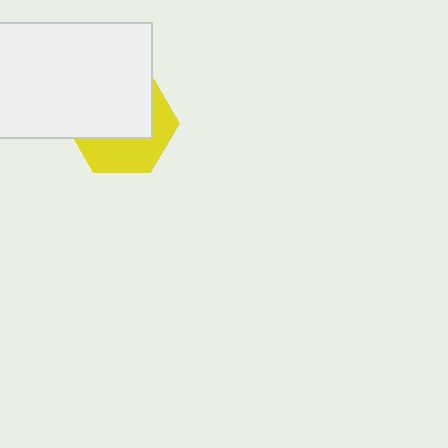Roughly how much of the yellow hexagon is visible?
A small part of it is visible (roughly 41%).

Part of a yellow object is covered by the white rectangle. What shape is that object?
It is a hexagon.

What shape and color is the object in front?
The object in front is a white rectangle.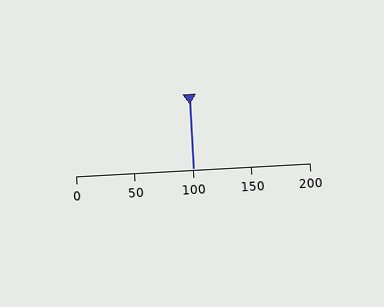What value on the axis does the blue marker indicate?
The marker indicates approximately 100.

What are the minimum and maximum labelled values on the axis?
The axis runs from 0 to 200.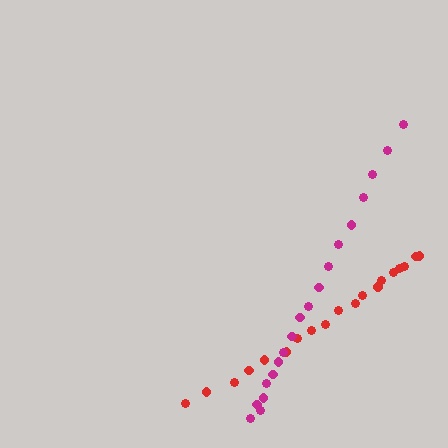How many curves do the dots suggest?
There are 2 distinct paths.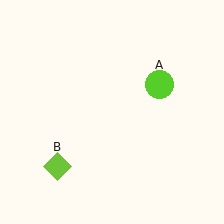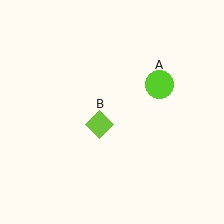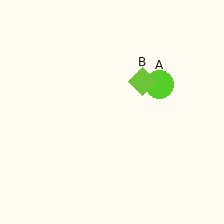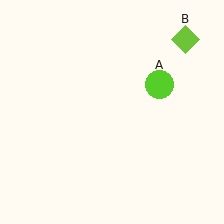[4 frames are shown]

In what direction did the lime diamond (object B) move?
The lime diamond (object B) moved up and to the right.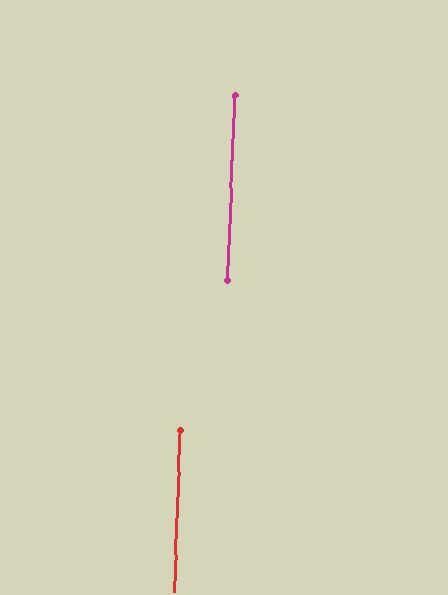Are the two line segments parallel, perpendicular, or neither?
Parallel — their directions differ by only 0.2°.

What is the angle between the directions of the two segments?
Approximately 0 degrees.